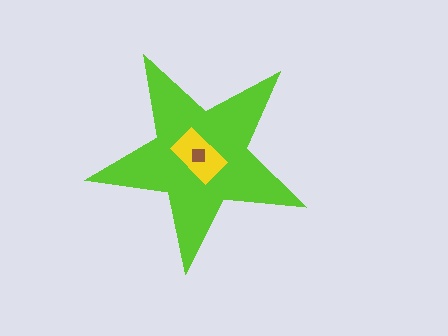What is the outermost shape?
The lime star.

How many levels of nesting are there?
3.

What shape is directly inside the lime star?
The yellow rectangle.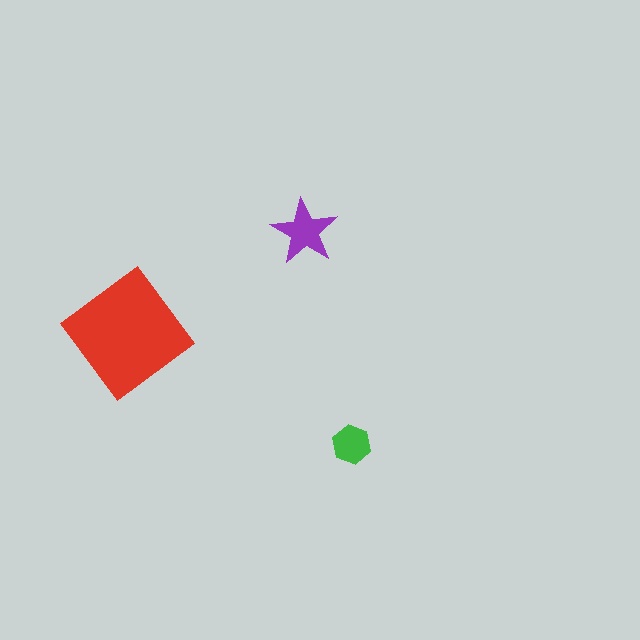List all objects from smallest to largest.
The green hexagon, the purple star, the red diamond.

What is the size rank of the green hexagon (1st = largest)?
3rd.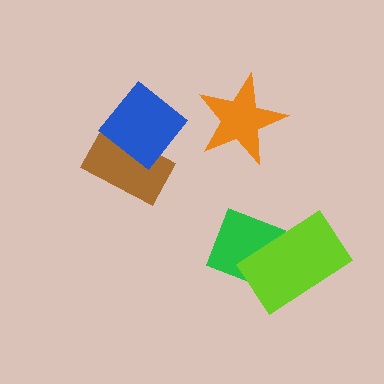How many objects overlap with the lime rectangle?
1 object overlaps with the lime rectangle.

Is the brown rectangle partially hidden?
Yes, it is partially covered by another shape.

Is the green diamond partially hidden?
Yes, it is partially covered by another shape.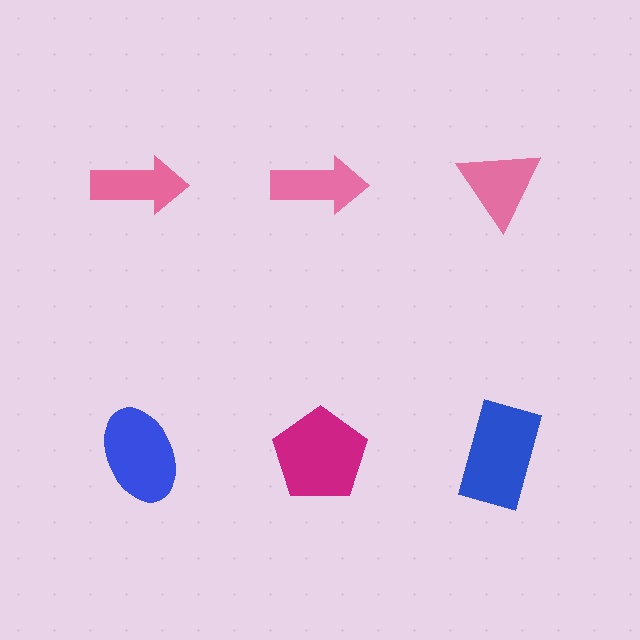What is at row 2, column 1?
A blue ellipse.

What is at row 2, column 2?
A magenta pentagon.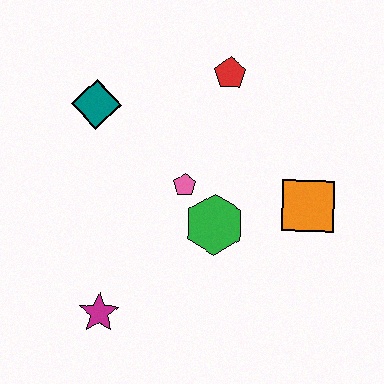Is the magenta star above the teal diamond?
No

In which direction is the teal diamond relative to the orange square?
The teal diamond is to the left of the orange square.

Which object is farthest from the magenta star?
The red pentagon is farthest from the magenta star.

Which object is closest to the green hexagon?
The pink pentagon is closest to the green hexagon.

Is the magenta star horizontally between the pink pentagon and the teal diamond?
Yes